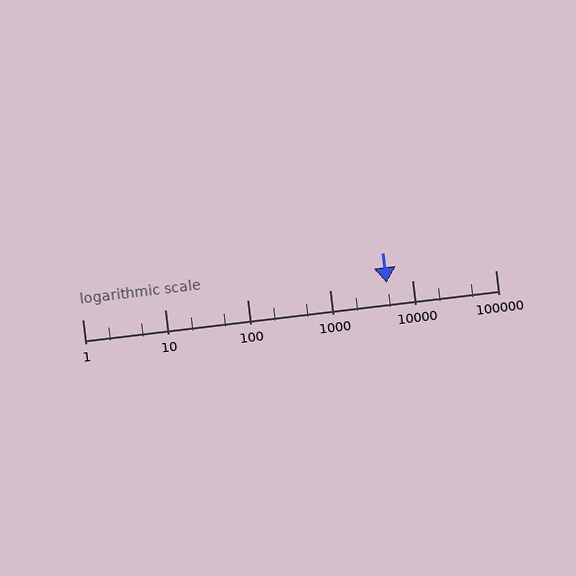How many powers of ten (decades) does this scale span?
The scale spans 5 decades, from 1 to 100000.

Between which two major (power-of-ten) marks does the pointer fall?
The pointer is between 1000 and 10000.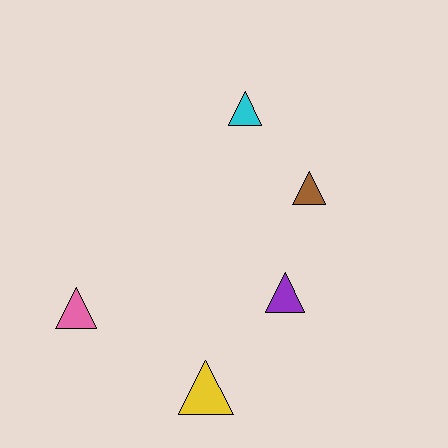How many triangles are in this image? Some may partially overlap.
There are 5 triangles.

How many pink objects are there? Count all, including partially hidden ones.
There is 1 pink object.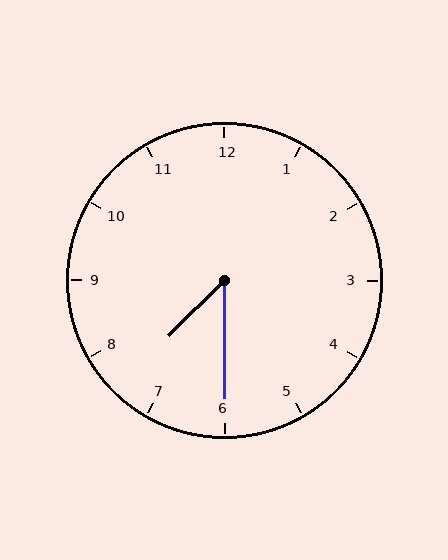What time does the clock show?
7:30.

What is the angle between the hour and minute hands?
Approximately 45 degrees.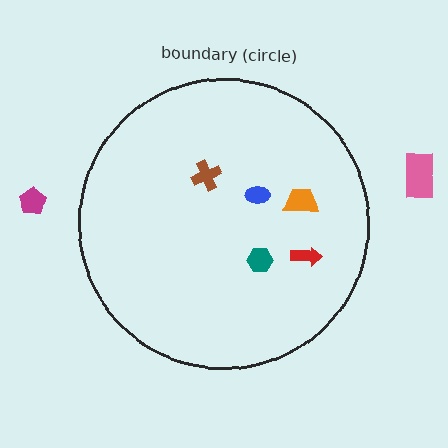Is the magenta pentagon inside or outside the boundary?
Outside.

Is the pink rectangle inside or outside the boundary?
Outside.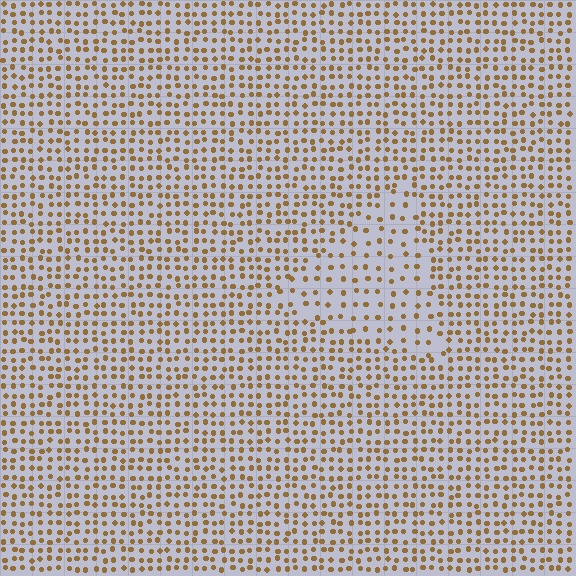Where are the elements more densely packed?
The elements are more densely packed outside the triangle boundary.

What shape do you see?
I see a triangle.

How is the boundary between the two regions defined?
The boundary is defined by a change in element density (approximately 1.9x ratio). All elements are the same color, size, and shape.